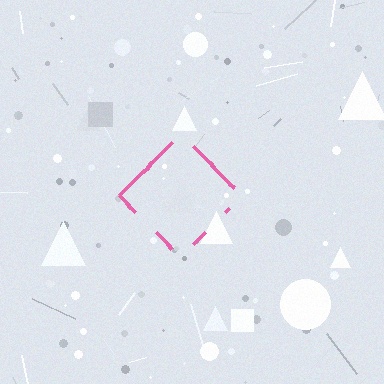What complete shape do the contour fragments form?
The contour fragments form a diamond.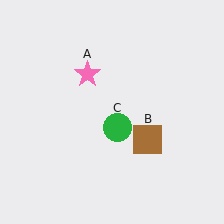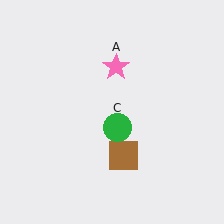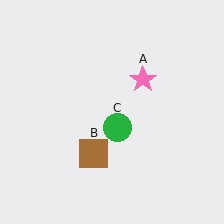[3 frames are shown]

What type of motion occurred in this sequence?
The pink star (object A), brown square (object B) rotated clockwise around the center of the scene.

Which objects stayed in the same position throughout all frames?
Green circle (object C) remained stationary.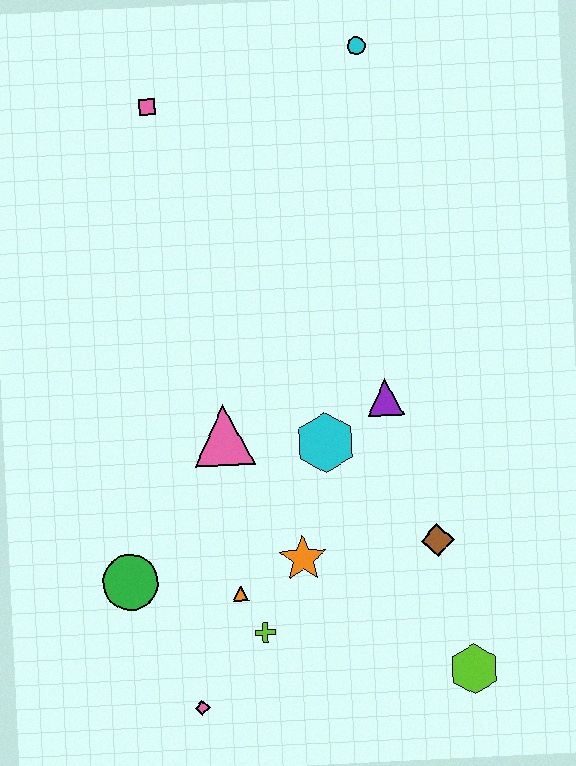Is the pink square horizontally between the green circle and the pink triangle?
Yes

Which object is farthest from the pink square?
The lime hexagon is farthest from the pink square.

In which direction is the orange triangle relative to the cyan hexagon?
The orange triangle is below the cyan hexagon.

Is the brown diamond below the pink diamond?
No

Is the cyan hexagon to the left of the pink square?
No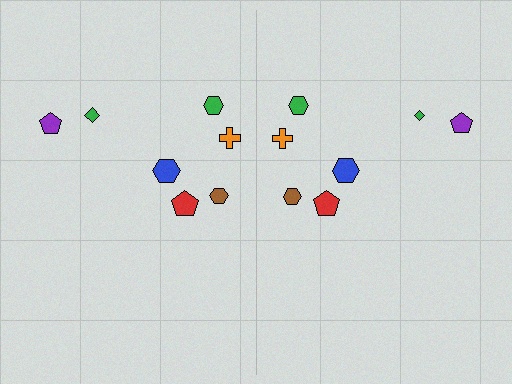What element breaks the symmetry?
The green diamond on the right side has a different size than its mirror counterpart.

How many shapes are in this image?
There are 14 shapes in this image.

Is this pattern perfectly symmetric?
No, the pattern is not perfectly symmetric. The green diamond on the right side has a different size than its mirror counterpart.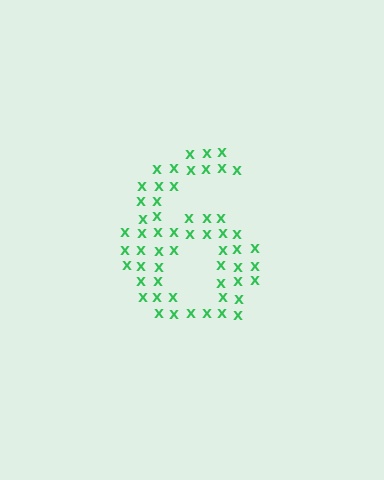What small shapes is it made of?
It is made of small letter X's.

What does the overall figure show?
The overall figure shows the digit 6.